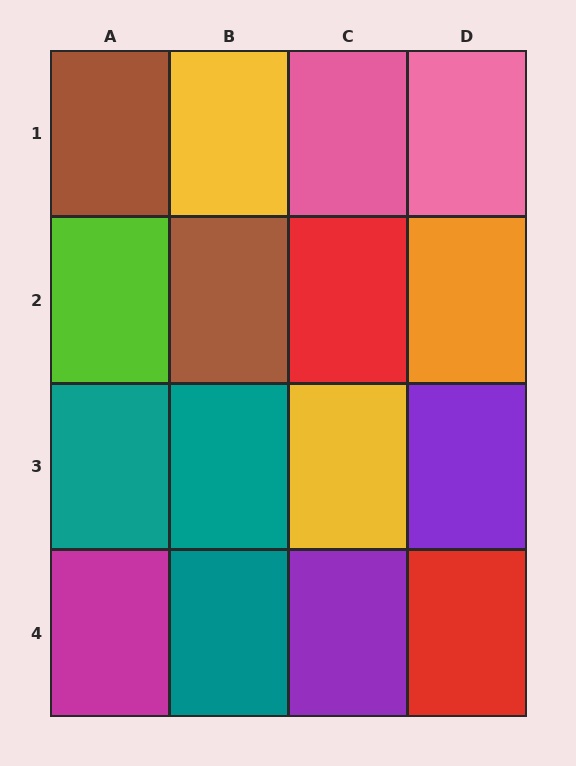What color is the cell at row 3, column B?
Teal.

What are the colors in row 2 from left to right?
Lime, brown, red, orange.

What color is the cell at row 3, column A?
Teal.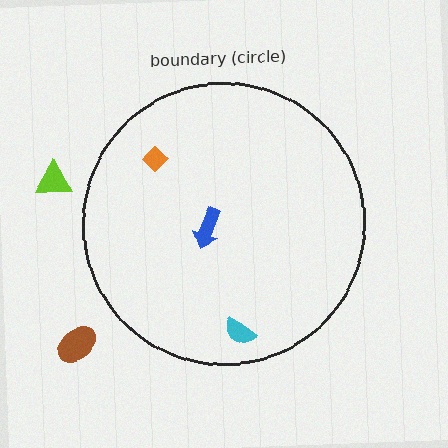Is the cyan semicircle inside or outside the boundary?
Inside.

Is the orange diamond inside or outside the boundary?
Inside.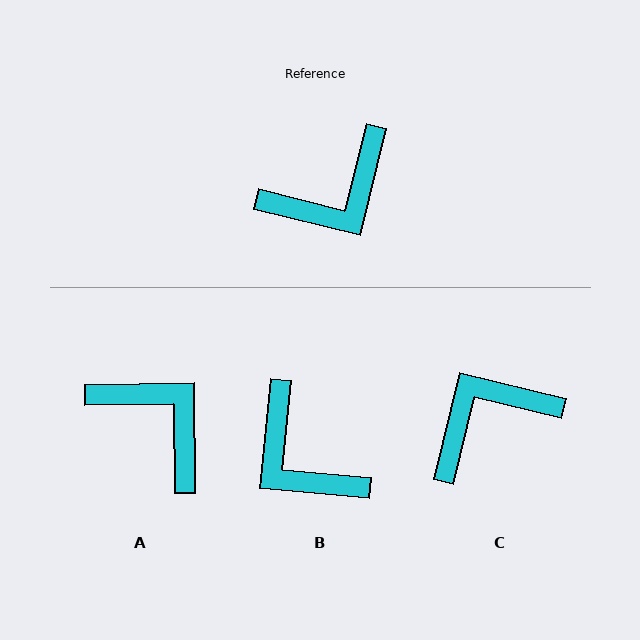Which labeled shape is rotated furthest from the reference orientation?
C, about 180 degrees away.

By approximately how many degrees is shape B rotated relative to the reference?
Approximately 81 degrees clockwise.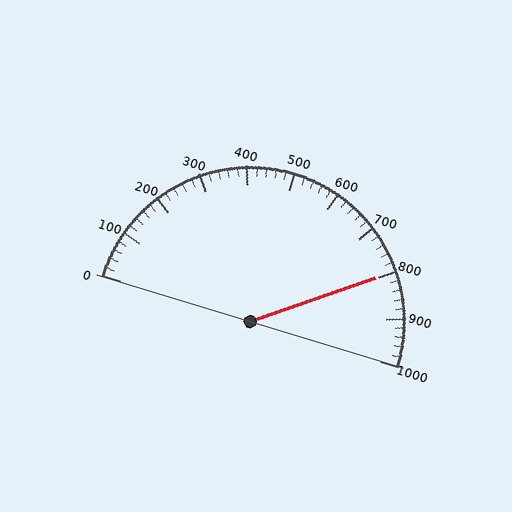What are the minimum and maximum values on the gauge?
The gauge ranges from 0 to 1000.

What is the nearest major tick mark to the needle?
The nearest major tick mark is 800.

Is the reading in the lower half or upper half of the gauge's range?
The reading is in the upper half of the range (0 to 1000).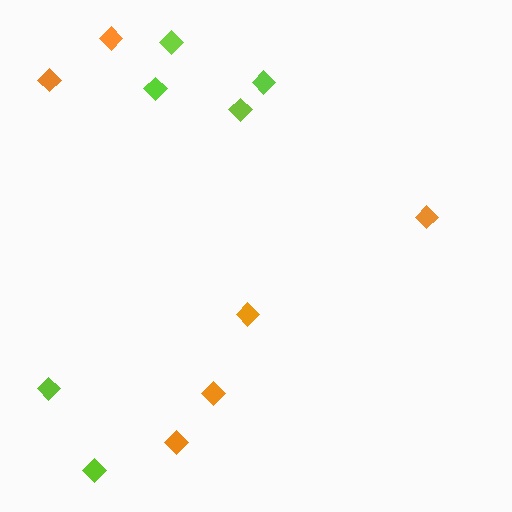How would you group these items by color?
There are 2 groups: one group of lime diamonds (6) and one group of orange diamonds (6).